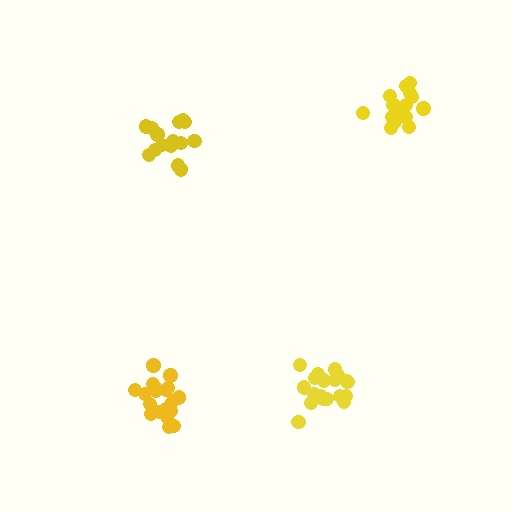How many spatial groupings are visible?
There are 4 spatial groupings.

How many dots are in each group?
Group 1: 20 dots, Group 2: 21 dots, Group 3: 15 dots, Group 4: 15 dots (71 total).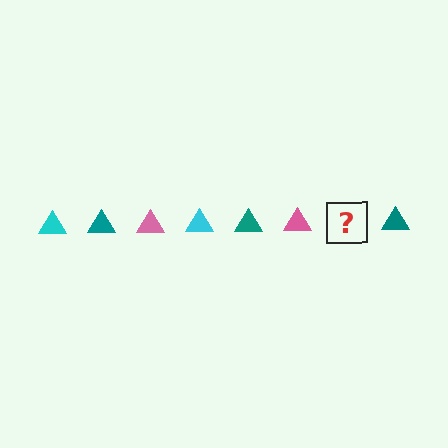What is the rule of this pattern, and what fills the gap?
The rule is that the pattern cycles through cyan, teal, pink triangles. The gap should be filled with a cyan triangle.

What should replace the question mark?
The question mark should be replaced with a cyan triangle.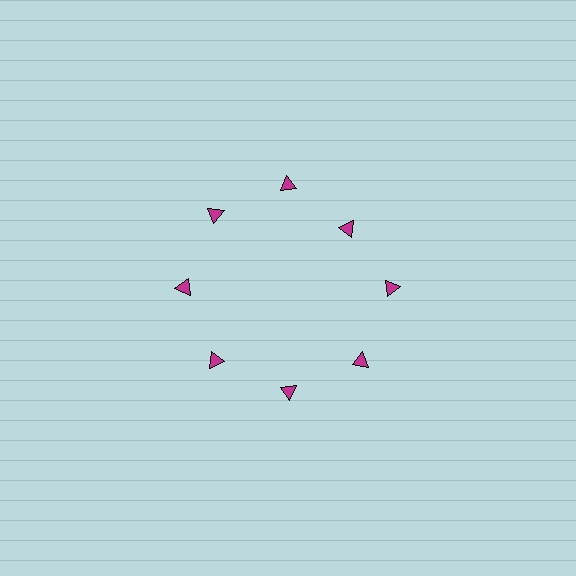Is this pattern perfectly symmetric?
No. The 8 magenta triangles are arranged in a ring, but one element near the 2 o'clock position is pulled inward toward the center, breaking the 8-fold rotational symmetry.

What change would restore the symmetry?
The symmetry would be restored by moving it outward, back onto the ring so that all 8 triangles sit at equal angles and equal distance from the center.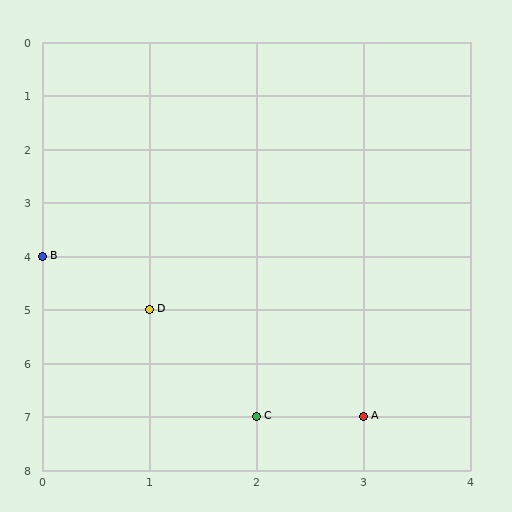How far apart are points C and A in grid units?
Points C and A are 1 column apart.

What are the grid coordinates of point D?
Point D is at grid coordinates (1, 5).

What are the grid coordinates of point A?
Point A is at grid coordinates (3, 7).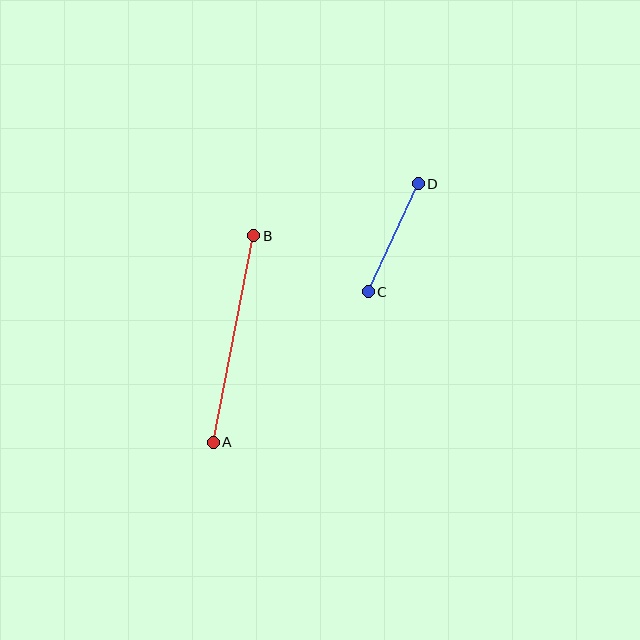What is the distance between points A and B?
The distance is approximately 210 pixels.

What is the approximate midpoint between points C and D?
The midpoint is at approximately (393, 238) pixels.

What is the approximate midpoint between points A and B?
The midpoint is at approximately (234, 339) pixels.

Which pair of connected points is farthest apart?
Points A and B are farthest apart.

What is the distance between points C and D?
The distance is approximately 119 pixels.